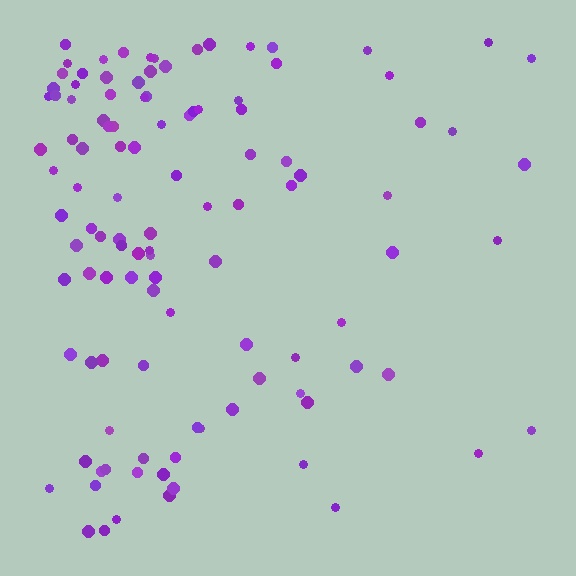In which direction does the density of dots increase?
From right to left, with the left side densest.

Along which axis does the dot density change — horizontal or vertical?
Horizontal.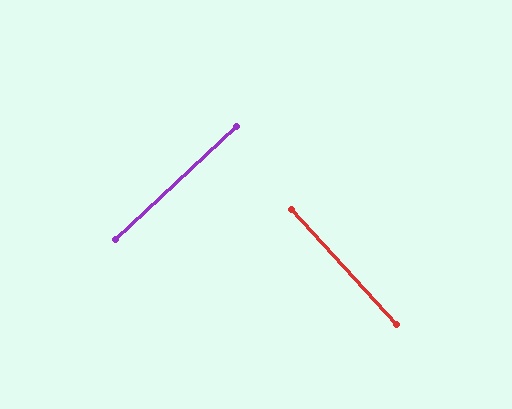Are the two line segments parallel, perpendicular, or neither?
Perpendicular — they meet at approximately 90°.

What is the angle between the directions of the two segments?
Approximately 90 degrees.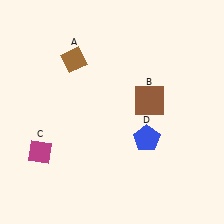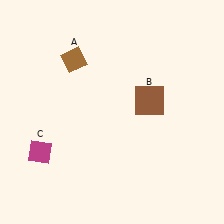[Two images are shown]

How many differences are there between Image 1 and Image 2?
There is 1 difference between the two images.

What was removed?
The blue pentagon (D) was removed in Image 2.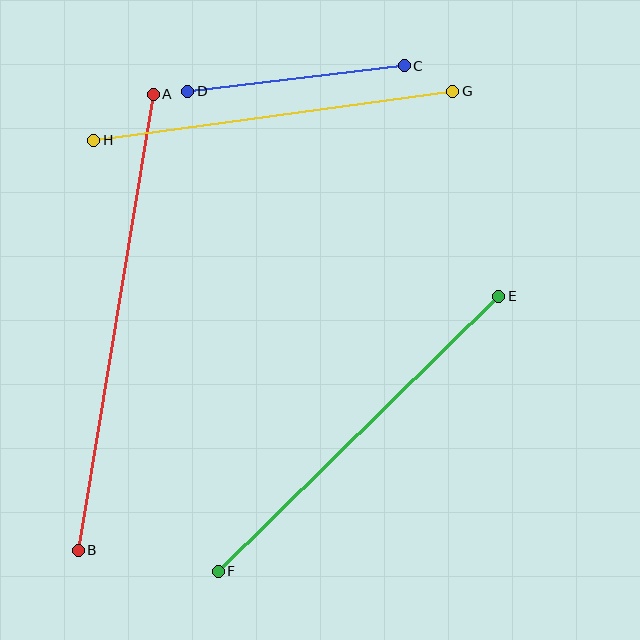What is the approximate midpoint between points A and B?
The midpoint is at approximately (116, 322) pixels.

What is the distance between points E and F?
The distance is approximately 393 pixels.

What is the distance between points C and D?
The distance is approximately 218 pixels.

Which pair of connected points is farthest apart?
Points A and B are farthest apart.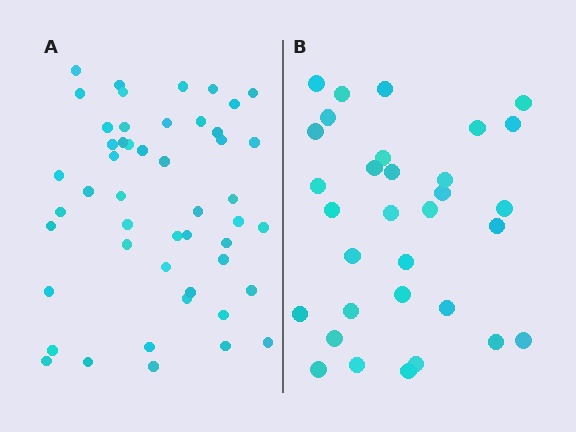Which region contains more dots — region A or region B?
Region A (the left region) has more dots.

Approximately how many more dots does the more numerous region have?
Region A has approximately 15 more dots than region B.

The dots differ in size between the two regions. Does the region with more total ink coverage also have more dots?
No. Region B has more total ink coverage because its dots are larger, but region A actually contains more individual dots. Total area can be misleading — the number of items is what matters here.